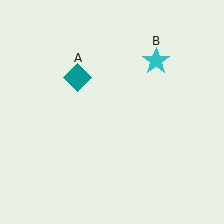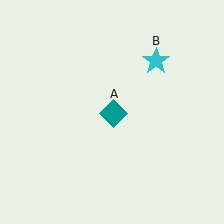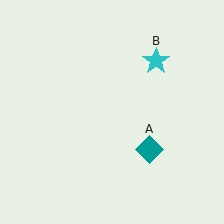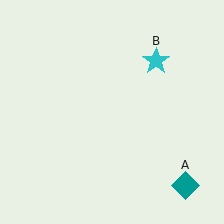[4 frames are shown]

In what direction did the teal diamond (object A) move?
The teal diamond (object A) moved down and to the right.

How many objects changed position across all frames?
1 object changed position: teal diamond (object A).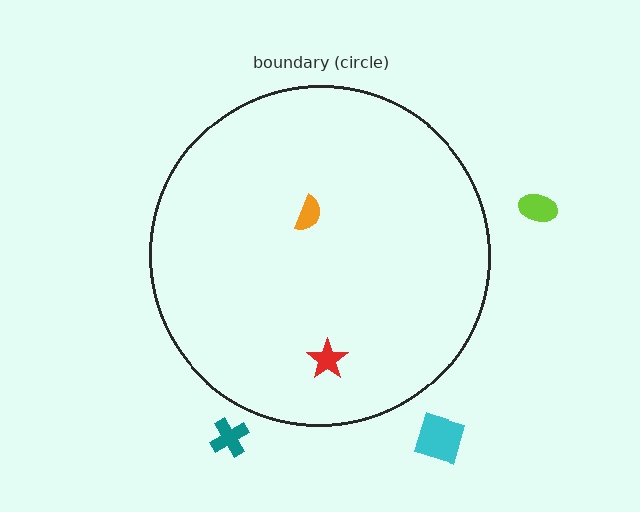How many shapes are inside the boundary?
2 inside, 3 outside.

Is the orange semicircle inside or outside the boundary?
Inside.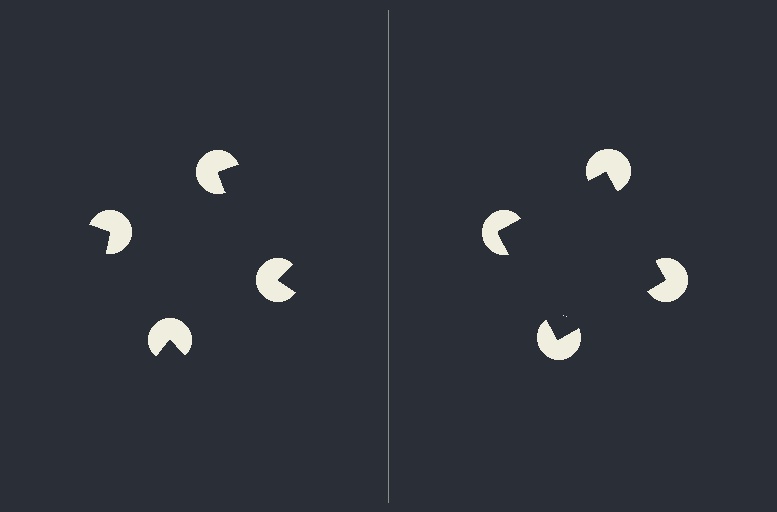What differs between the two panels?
The pac-man discs are positioned identically on both sides; only the wedge orientations differ. On the right they align to a square; on the left they are misaligned.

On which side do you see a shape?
An illusory square appears on the right side. On the left side the wedge cuts are rotated, so no coherent shape forms.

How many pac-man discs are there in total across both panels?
8 — 4 on each side.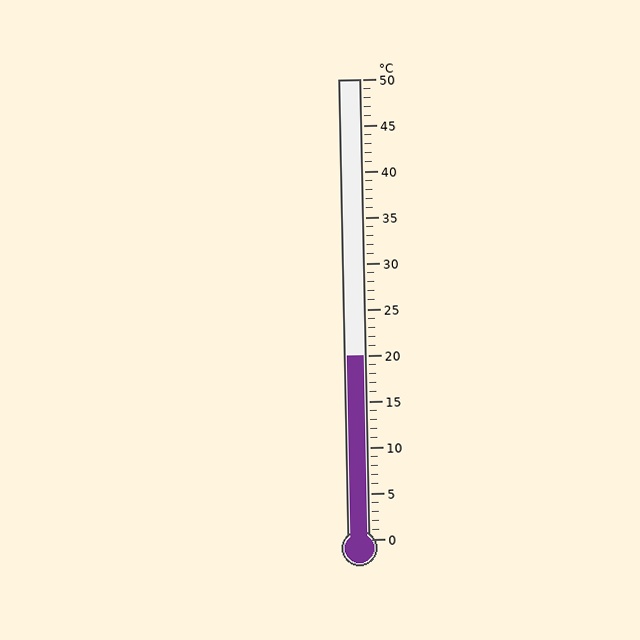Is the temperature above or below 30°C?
The temperature is below 30°C.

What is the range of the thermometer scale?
The thermometer scale ranges from 0°C to 50°C.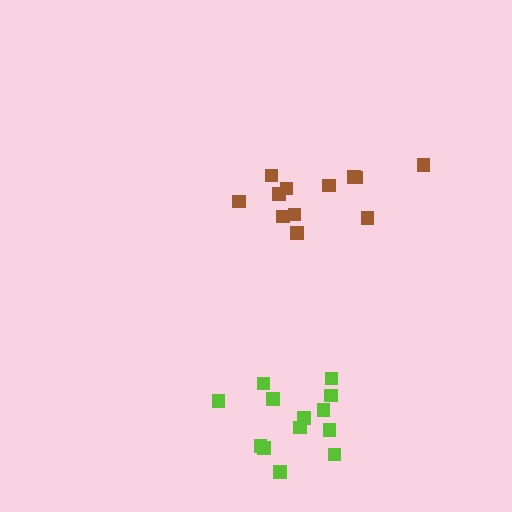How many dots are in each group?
Group 1: 12 dots, Group 2: 13 dots (25 total).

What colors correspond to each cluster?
The clusters are colored: brown, lime.